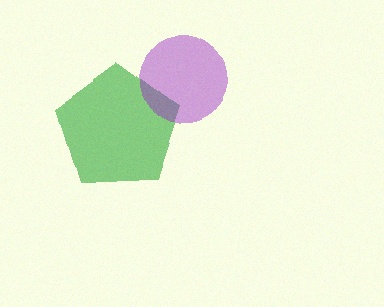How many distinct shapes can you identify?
There are 2 distinct shapes: a green pentagon, a purple circle.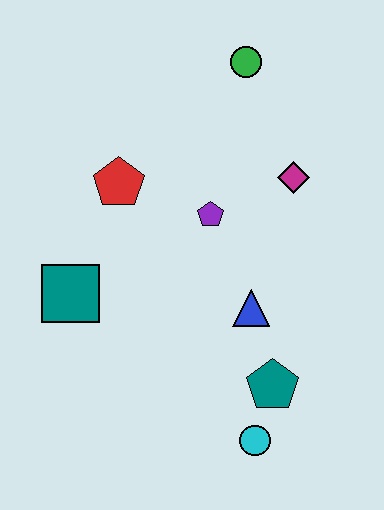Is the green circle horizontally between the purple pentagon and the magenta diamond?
Yes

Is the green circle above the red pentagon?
Yes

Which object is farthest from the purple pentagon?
The cyan circle is farthest from the purple pentagon.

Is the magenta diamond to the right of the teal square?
Yes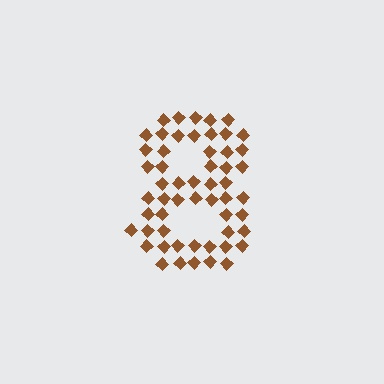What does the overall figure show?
The overall figure shows the digit 8.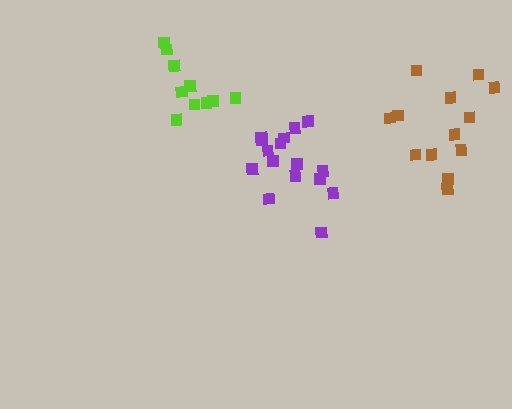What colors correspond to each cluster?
The clusters are colored: purple, brown, lime.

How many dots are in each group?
Group 1: 16 dots, Group 2: 13 dots, Group 3: 10 dots (39 total).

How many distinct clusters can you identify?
There are 3 distinct clusters.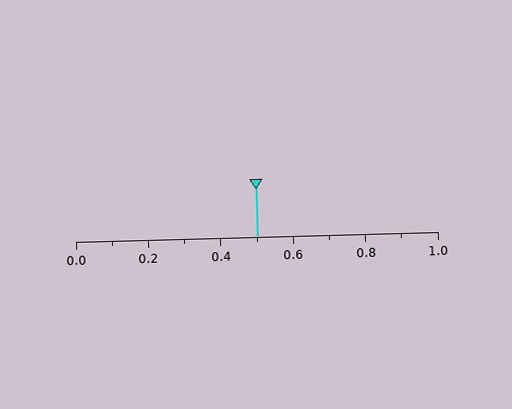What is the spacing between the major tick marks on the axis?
The major ticks are spaced 0.2 apart.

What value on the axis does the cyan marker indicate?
The marker indicates approximately 0.5.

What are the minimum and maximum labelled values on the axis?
The axis runs from 0.0 to 1.0.